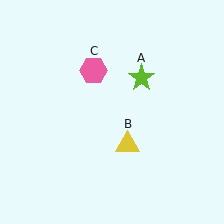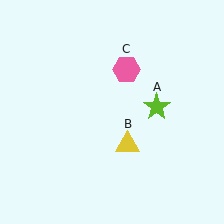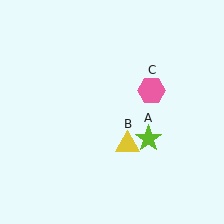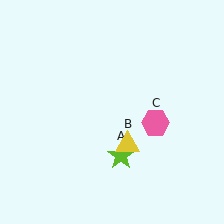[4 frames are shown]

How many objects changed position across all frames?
2 objects changed position: lime star (object A), pink hexagon (object C).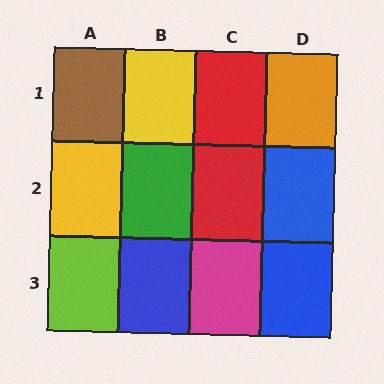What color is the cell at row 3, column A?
Lime.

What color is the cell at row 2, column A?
Yellow.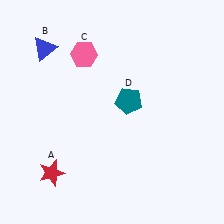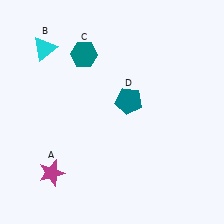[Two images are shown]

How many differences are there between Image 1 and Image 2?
There are 3 differences between the two images.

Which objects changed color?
A changed from red to magenta. B changed from blue to cyan. C changed from pink to teal.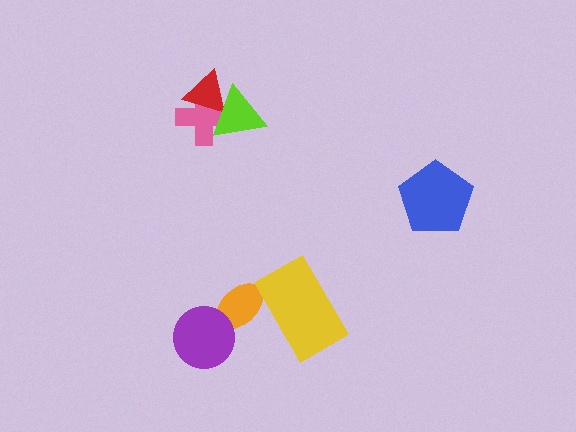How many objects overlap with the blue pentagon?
0 objects overlap with the blue pentagon.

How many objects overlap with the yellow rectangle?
1 object overlaps with the yellow rectangle.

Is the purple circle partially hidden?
No, no other shape covers it.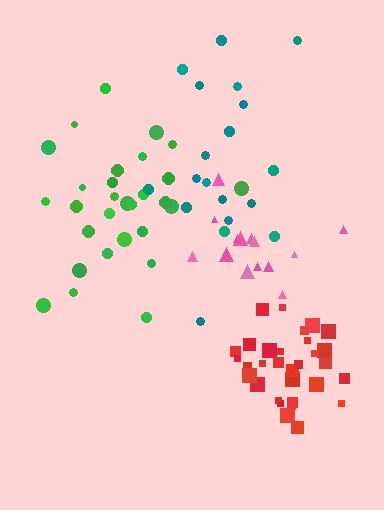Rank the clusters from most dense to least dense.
red, green, pink, teal.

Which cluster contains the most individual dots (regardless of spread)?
Red (32).